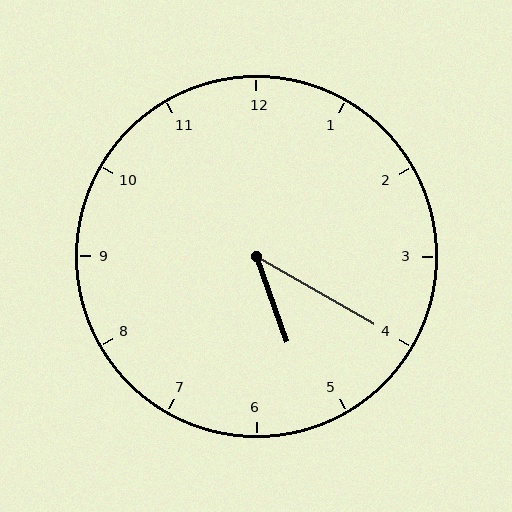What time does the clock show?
5:20.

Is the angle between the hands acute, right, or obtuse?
It is acute.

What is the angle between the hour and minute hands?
Approximately 40 degrees.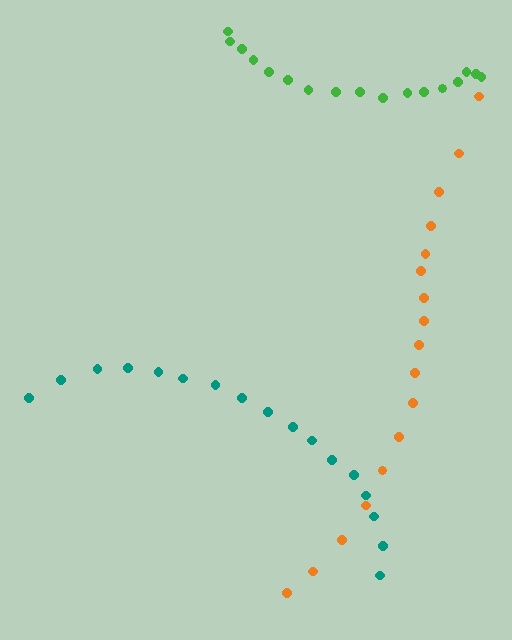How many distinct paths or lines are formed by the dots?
There are 3 distinct paths.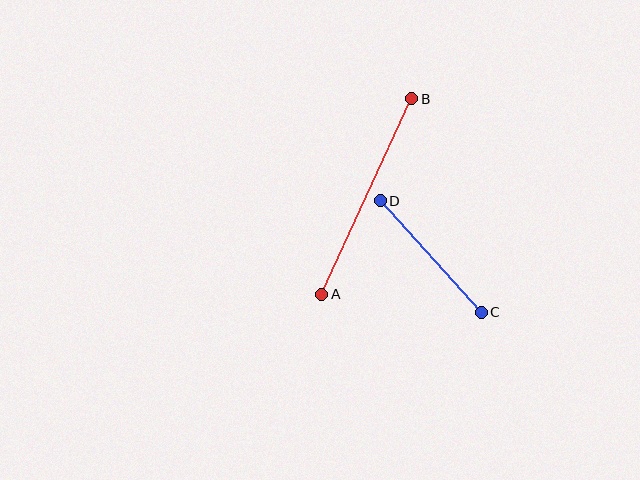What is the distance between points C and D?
The distance is approximately 150 pixels.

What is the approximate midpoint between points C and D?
The midpoint is at approximately (431, 257) pixels.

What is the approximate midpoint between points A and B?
The midpoint is at approximately (367, 197) pixels.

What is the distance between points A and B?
The distance is approximately 215 pixels.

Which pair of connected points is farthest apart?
Points A and B are farthest apart.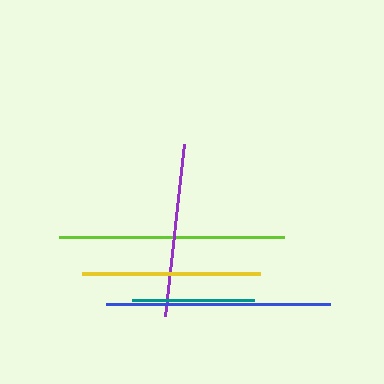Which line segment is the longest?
The lime line is the longest at approximately 225 pixels.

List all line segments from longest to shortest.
From longest to shortest: lime, blue, yellow, purple, teal.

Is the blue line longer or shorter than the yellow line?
The blue line is longer than the yellow line.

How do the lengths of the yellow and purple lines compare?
The yellow and purple lines are approximately the same length.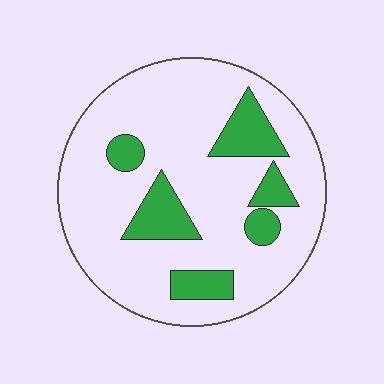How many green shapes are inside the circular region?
6.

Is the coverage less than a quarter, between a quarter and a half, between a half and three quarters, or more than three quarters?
Less than a quarter.